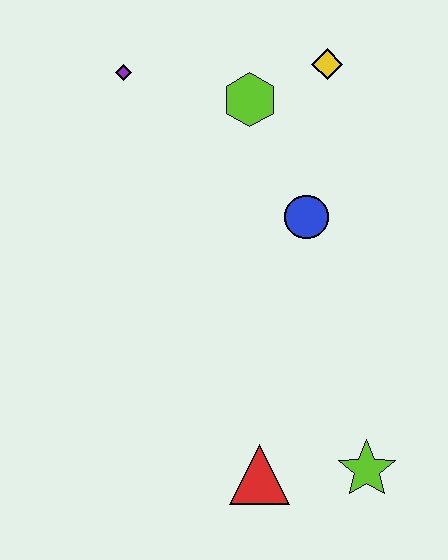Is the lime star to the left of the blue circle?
No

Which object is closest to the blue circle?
The lime hexagon is closest to the blue circle.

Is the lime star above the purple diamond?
No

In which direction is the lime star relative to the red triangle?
The lime star is to the right of the red triangle.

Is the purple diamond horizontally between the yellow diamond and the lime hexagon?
No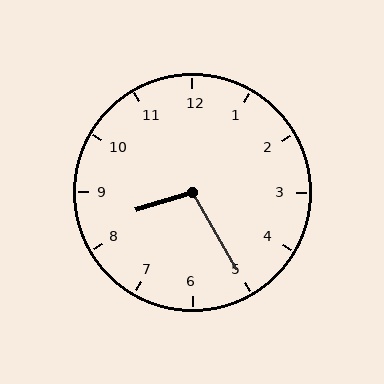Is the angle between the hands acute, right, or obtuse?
It is obtuse.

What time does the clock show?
8:25.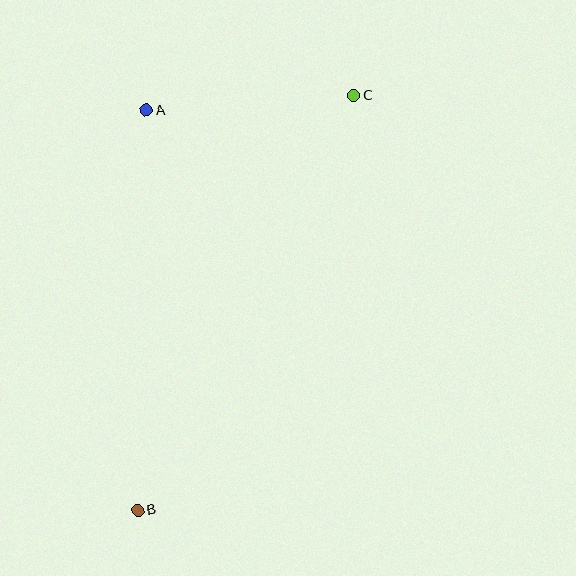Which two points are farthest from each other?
Points B and C are farthest from each other.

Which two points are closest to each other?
Points A and C are closest to each other.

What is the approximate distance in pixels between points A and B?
The distance between A and B is approximately 400 pixels.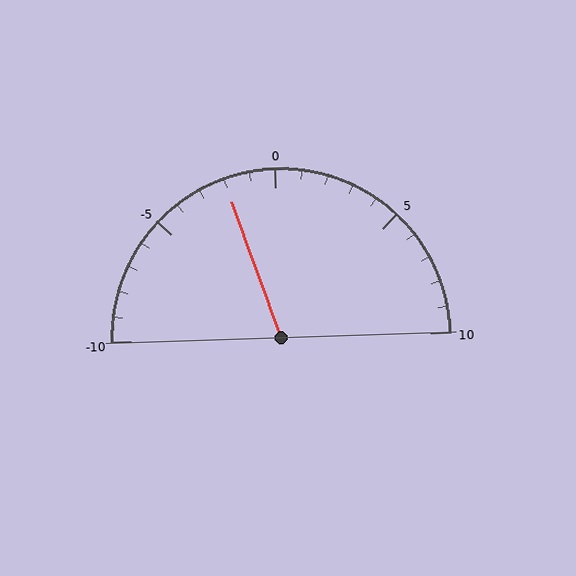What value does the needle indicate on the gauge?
The needle indicates approximately -2.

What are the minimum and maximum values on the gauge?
The gauge ranges from -10 to 10.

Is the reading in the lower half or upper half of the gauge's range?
The reading is in the lower half of the range (-10 to 10).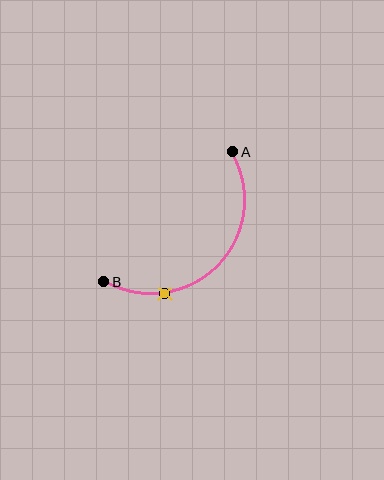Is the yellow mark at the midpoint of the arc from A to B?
No. The yellow mark lies on the arc but is closer to endpoint B. The arc midpoint would be at the point on the curve equidistant along the arc from both A and B.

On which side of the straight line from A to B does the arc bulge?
The arc bulges below and to the right of the straight line connecting A and B.